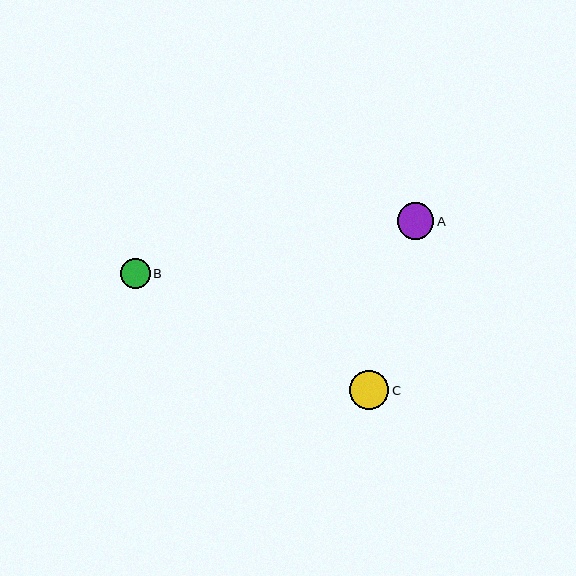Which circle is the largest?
Circle C is the largest with a size of approximately 39 pixels.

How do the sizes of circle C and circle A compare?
Circle C and circle A are approximately the same size.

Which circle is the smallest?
Circle B is the smallest with a size of approximately 30 pixels.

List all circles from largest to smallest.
From largest to smallest: C, A, B.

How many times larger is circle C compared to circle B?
Circle C is approximately 1.3 times the size of circle B.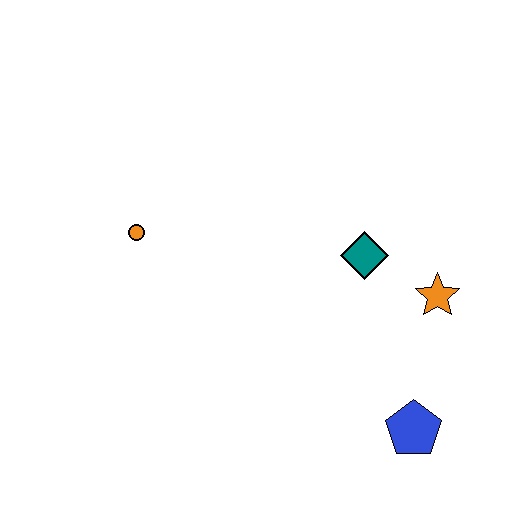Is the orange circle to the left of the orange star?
Yes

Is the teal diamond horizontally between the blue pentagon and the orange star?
No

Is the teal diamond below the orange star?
No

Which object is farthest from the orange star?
The orange circle is farthest from the orange star.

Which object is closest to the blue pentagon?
The orange star is closest to the blue pentagon.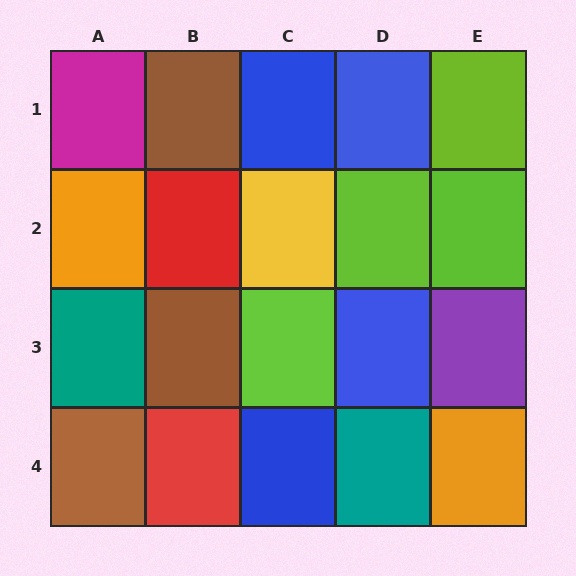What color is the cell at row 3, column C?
Lime.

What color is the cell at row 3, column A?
Teal.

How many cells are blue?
4 cells are blue.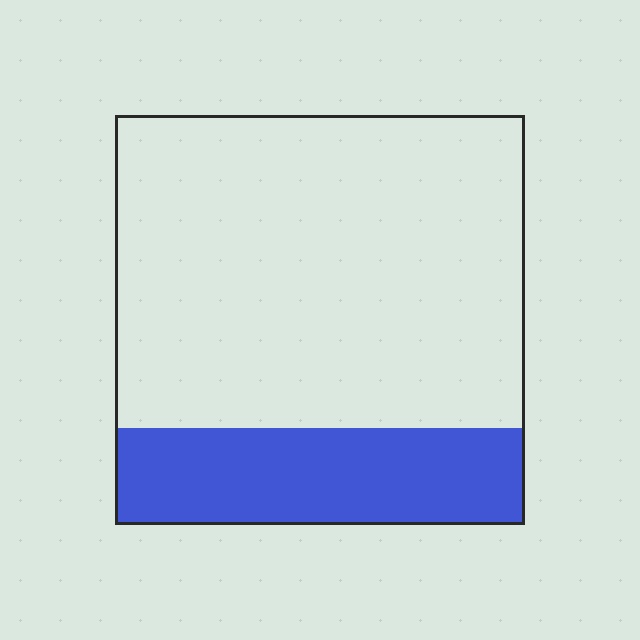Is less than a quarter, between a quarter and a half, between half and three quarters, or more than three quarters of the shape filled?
Less than a quarter.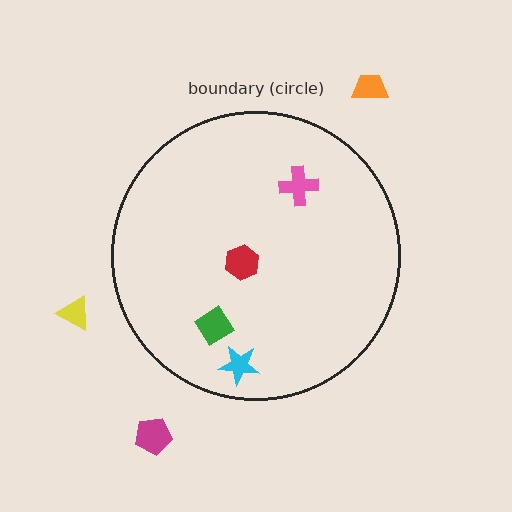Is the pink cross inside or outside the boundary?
Inside.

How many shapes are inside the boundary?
4 inside, 3 outside.